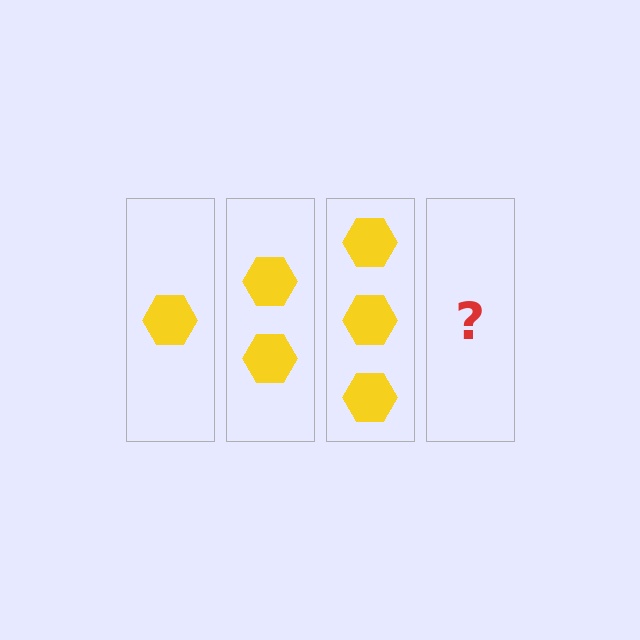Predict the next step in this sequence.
The next step is 4 hexagons.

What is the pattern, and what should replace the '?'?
The pattern is that each step adds one more hexagon. The '?' should be 4 hexagons.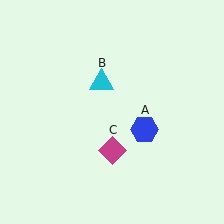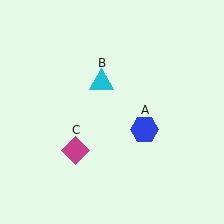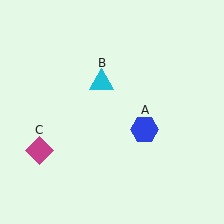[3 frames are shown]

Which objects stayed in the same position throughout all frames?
Blue hexagon (object A) and cyan triangle (object B) remained stationary.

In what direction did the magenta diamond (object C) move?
The magenta diamond (object C) moved left.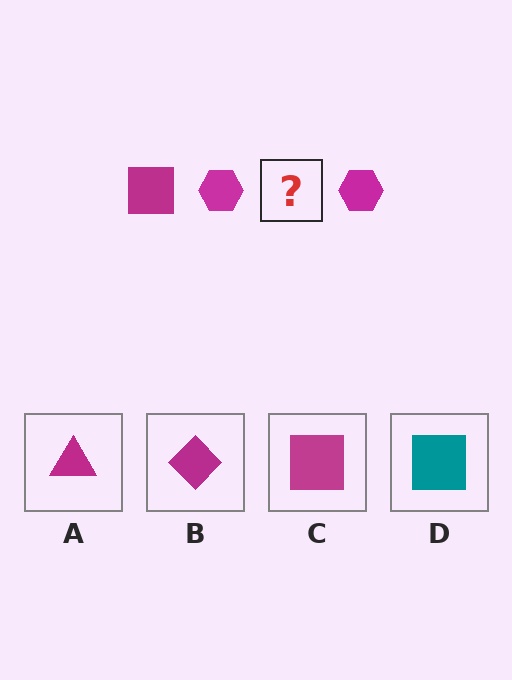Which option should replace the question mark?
Option C.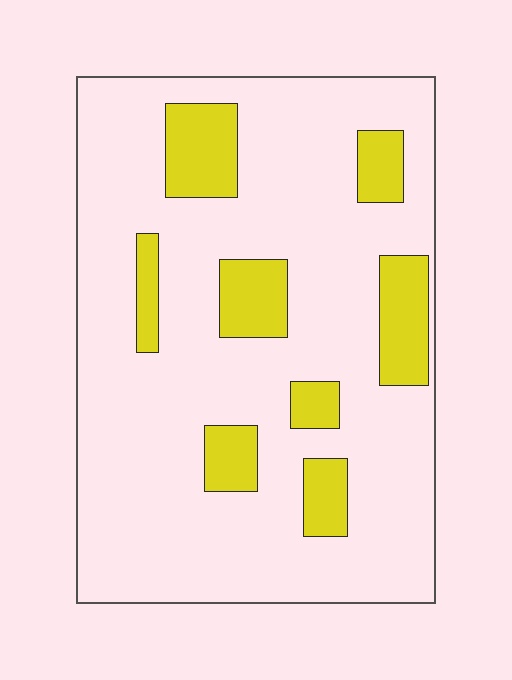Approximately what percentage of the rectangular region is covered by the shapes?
Approximately 20%.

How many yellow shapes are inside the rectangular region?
8.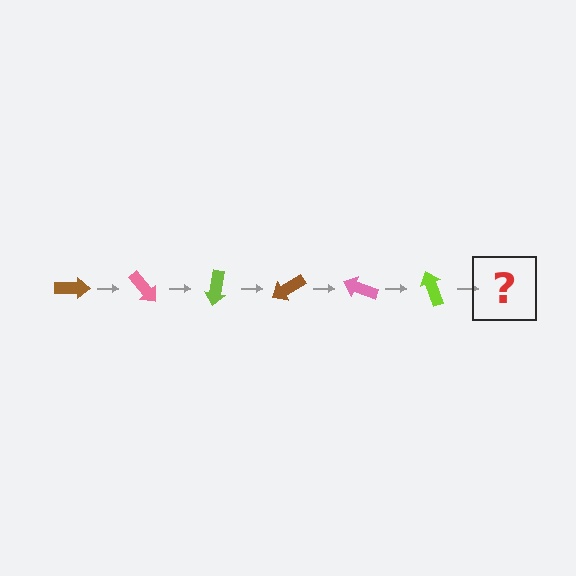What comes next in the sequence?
The next element should be a brown arrow, rotated 300 degrees from the start.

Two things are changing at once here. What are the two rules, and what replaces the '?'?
The two rules are that it rotates 50 degrees each step and the color cycles through brown, pink, and lime. The '?' should be a brown arrow, rotated 300 degrees from the start.